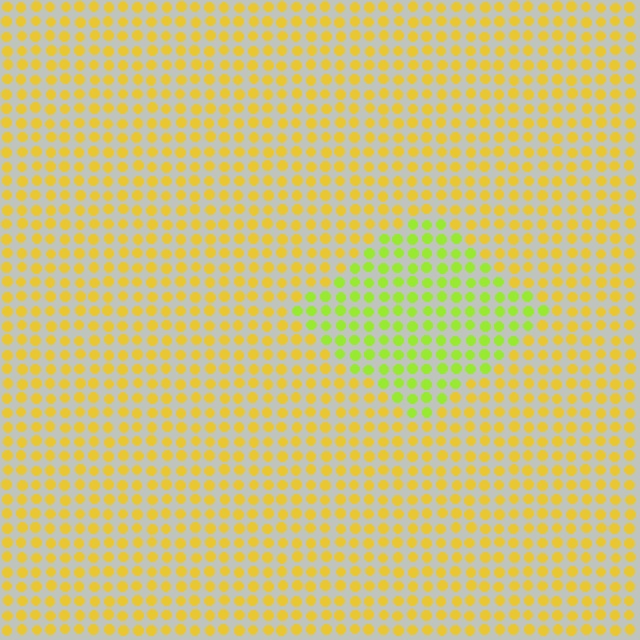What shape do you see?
I see a diamond.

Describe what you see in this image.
The image is filled with small yellow elements in a uniform arrangement. A diamond-shaped region is visible where the elements are tinted to a slightly different hue, forming a subtle color boundary.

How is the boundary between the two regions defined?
The boundary is defined purely by a slight shift in hue (about 38 degrees). Spacing, size, and orientation are identical on both sides.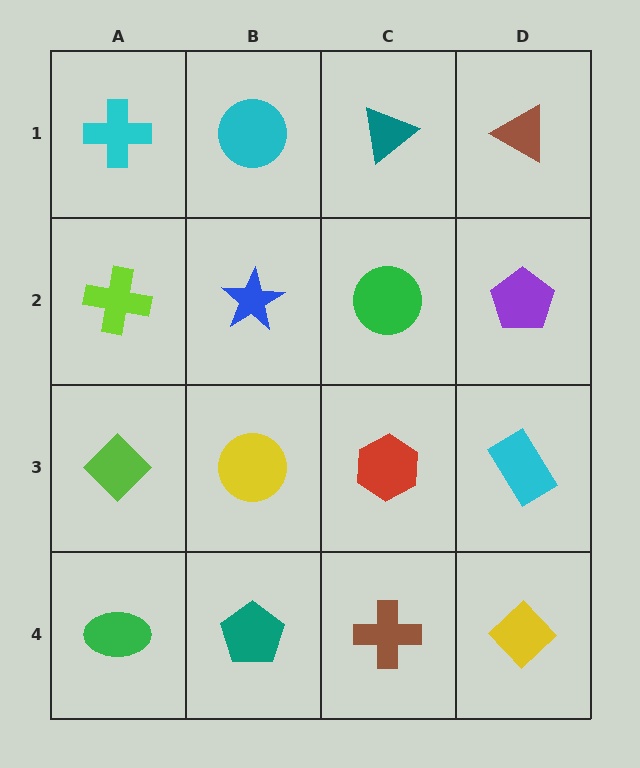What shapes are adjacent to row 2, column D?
A brown triangle (row 1, column D), a cyan rectangle (row 3, column D), a green circle (row 2, column C).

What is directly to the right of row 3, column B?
A red hexagon.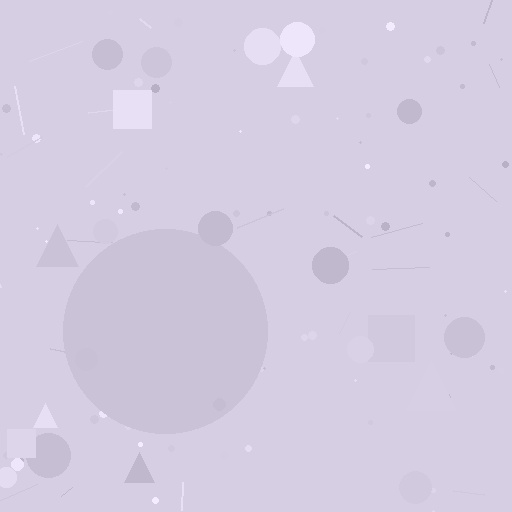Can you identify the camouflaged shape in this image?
The camouflaged shape is a circle.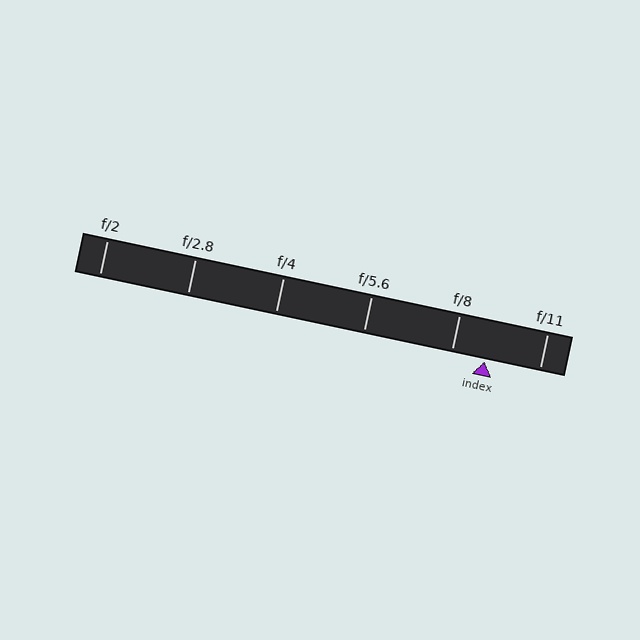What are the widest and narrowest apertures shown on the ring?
The widest aperture shown is f/2 and the narrowest is f/11.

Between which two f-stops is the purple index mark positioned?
The index mark is between f/8 and f/11.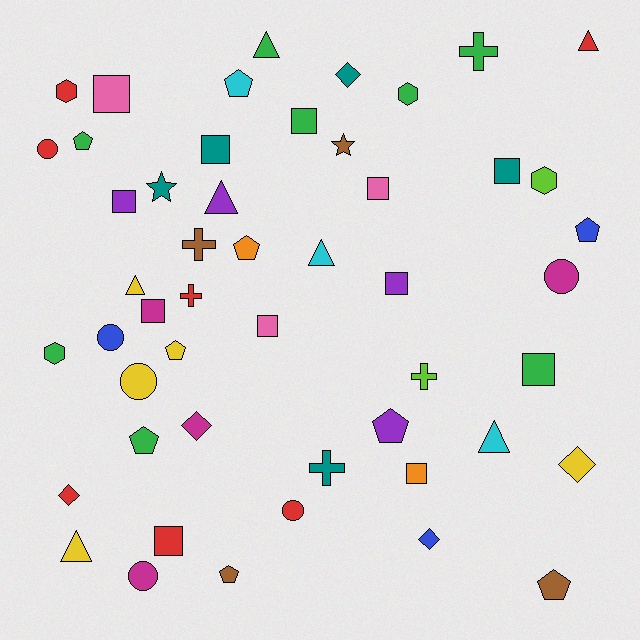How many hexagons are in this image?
There are 4 hexagons.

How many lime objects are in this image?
There are 2 lime objects.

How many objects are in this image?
There are 50 objects.